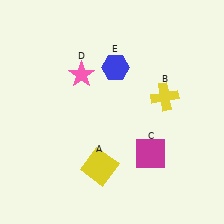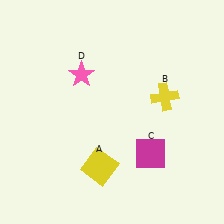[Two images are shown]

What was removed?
The blue hexagon (E) was removed in Image 2.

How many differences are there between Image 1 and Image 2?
There is 1 difference between the two images.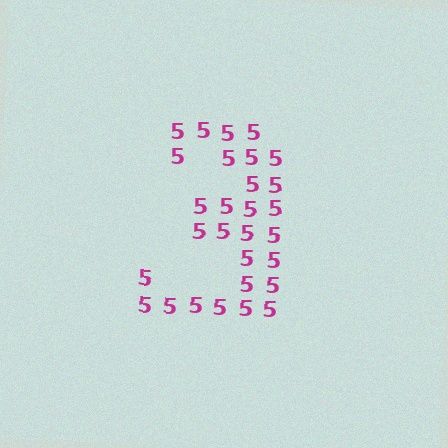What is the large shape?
The large shape is the digit 3.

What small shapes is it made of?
It is made of small digit 5's.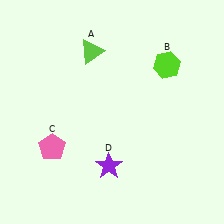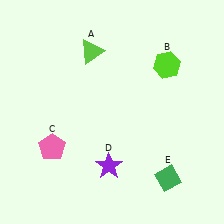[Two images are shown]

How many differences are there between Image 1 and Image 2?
There is 1 difference between the two images.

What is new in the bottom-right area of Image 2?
A green diamond (E) was added in the bottom-right area of Image 2.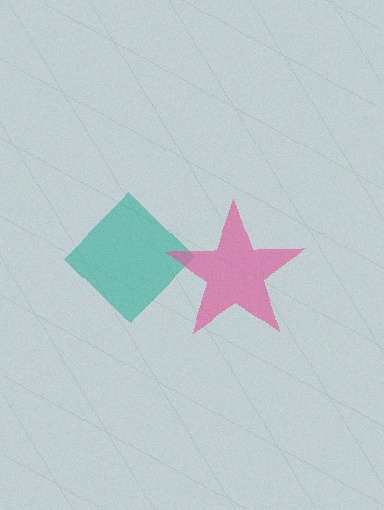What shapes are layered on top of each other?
The layered shapes are: a teal diamond, a pink star.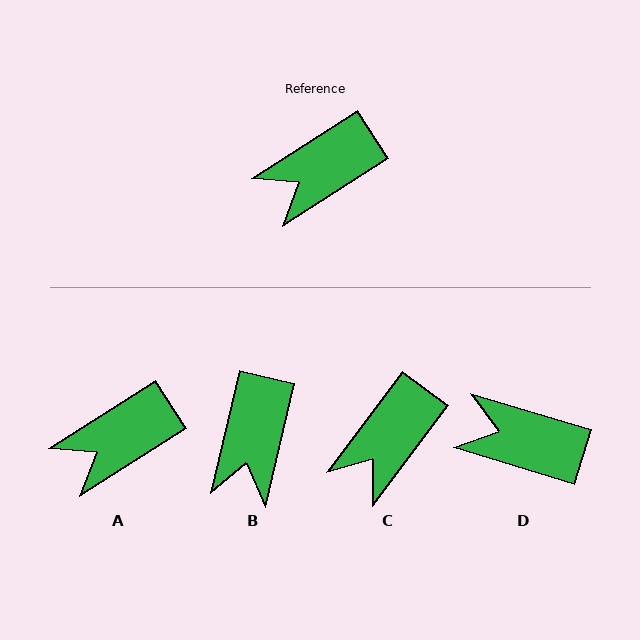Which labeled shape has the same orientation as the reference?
A.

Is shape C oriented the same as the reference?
No, it is off by about 20 degrees.